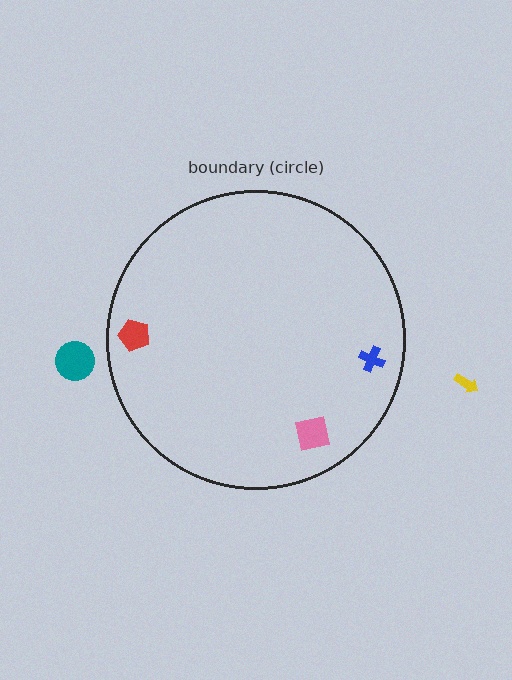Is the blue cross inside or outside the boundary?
Inside.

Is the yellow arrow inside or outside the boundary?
Outside.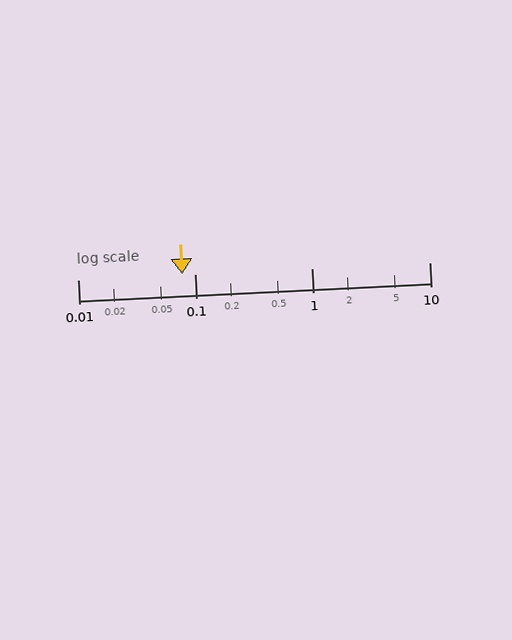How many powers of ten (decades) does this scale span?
The scale spans 3 decades, from 0.01 to 10.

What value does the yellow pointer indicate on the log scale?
The pointer indicates approximately 0.078.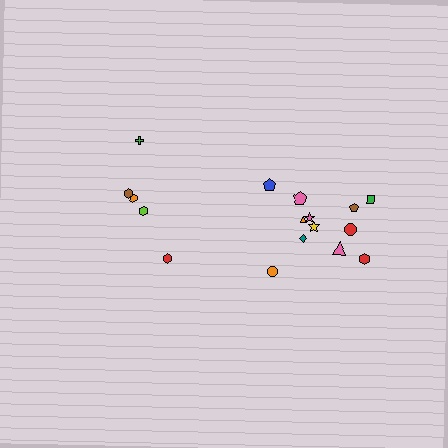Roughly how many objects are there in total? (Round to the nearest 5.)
Roughly 15 objects in total.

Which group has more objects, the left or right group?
The right group.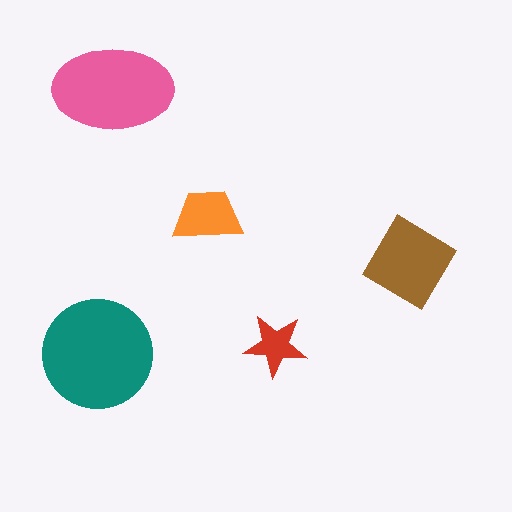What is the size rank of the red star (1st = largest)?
5th.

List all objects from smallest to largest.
The red star, the orange trapezoid, the brown diamond, the pink ellipse, the teal circle.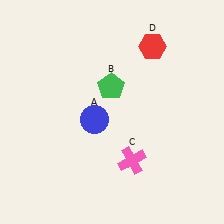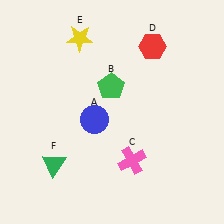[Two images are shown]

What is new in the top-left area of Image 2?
A yellow star (E) was added in the top-left area of Image 2.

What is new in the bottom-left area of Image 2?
A green triangle (F) was added in the bottom-left area of Image 2.